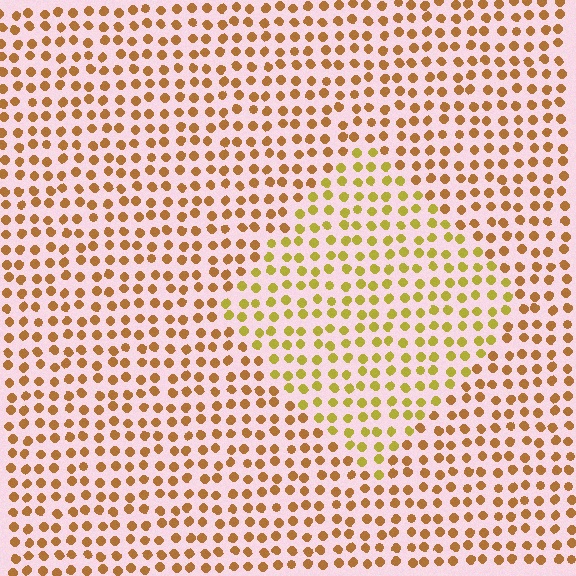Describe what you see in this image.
The image is filled with small brown elements in a uniform arrangement. A diamond-shaped region is visible where the elements are tinted to a slightly different hue, forming a subtle color boundary.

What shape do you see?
I see a diamond.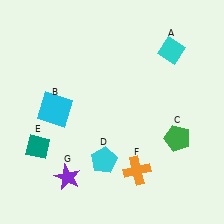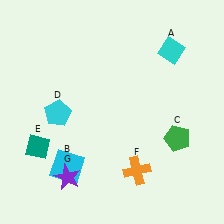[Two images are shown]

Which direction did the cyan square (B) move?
The cyan square (B) moved down.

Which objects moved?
The objects that moved are: the cyan square (B), the cyan pentagon (D).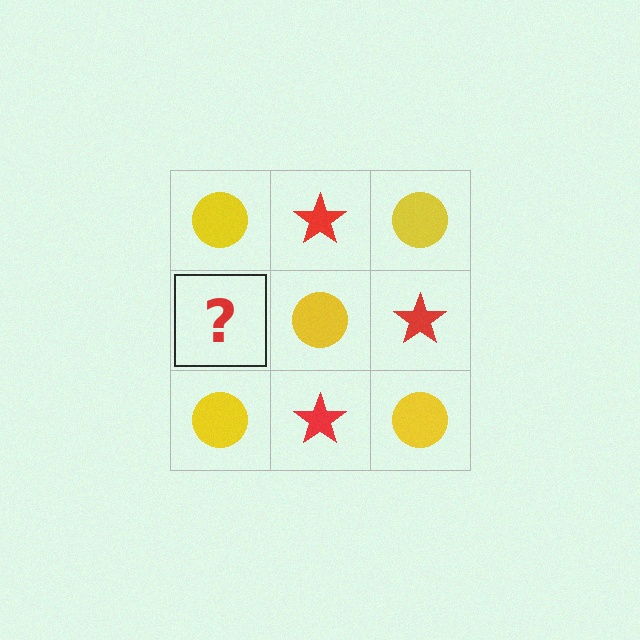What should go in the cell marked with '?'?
The missing cell should contain a red star.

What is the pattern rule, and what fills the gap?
The rule is that it alternates yellow circle and red star in a checkerboard pattern. The gap should be filled with a red star.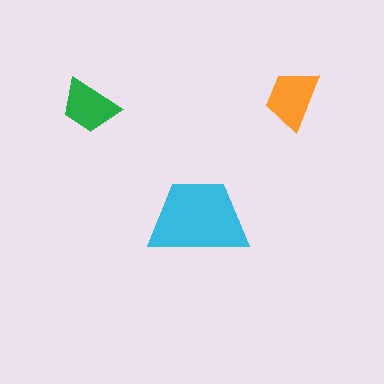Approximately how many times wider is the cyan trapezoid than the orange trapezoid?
About 1.5 times wider.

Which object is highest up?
The orange trapezoid is topmost.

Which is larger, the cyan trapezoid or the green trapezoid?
The cyan one.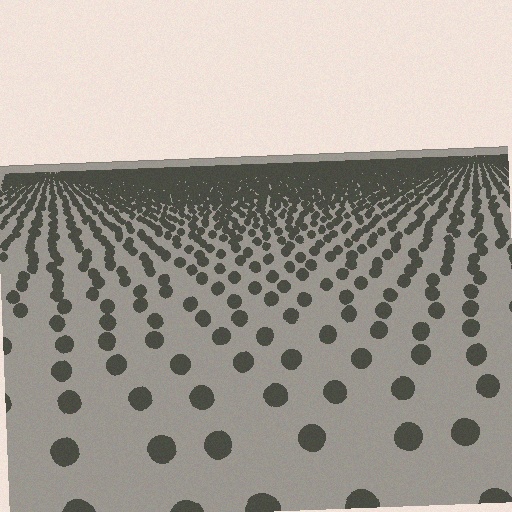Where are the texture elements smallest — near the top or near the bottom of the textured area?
Near the top.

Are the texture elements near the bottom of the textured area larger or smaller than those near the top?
Larger. Near the bottom, elements are closer to the viewer and appear at a bigger on-screen size.